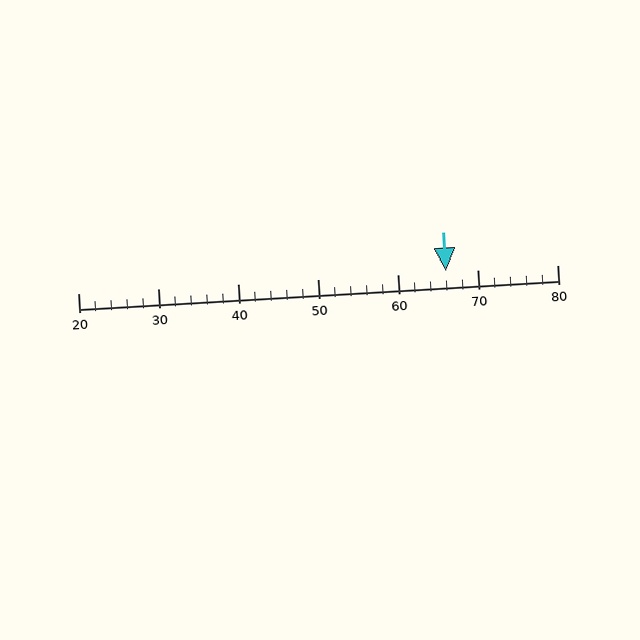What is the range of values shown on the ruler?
The ruler shows values from 20 to 80.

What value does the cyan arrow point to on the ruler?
The cyan arrow points to approximately 66.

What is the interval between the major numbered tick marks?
The major tick marks are spaced 10 units apart.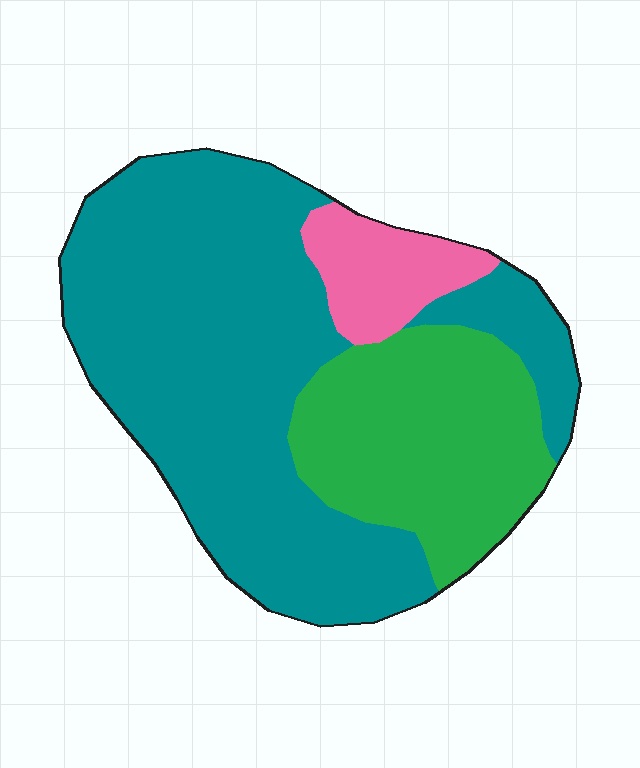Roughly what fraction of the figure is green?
Green takes up between a sixth and a third of the figure.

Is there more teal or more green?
Teal.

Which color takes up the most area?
Teal, at roughly 65%.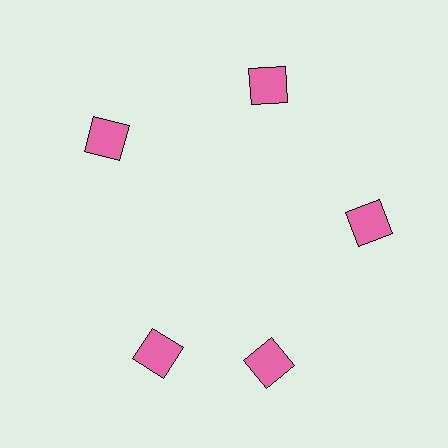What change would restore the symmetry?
The symmetry would be restored by rotating it back into even spacing with its neighbors so that all 5 squares sit at equal angles and equal distance from the center.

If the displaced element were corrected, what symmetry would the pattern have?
It would have 5-fold rotational symmetry — the pattern would map onto itself every 72 degrees.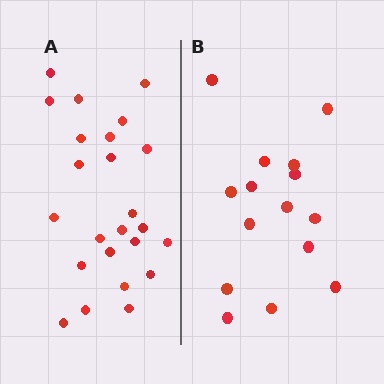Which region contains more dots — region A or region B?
Region A (the left region) has more dots.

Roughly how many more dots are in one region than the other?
Region A has roughly 8 or so more dots than region B.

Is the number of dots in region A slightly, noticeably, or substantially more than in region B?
Region A has substantially more. The ratio is roughly 1.6 to 1.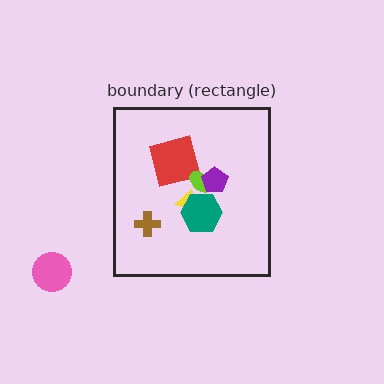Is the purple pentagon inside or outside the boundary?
Inside.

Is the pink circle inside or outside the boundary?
Outside.